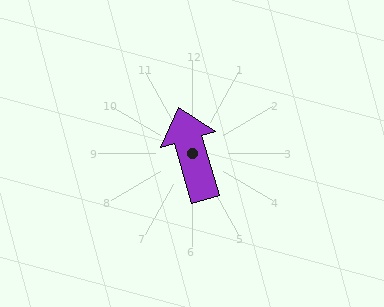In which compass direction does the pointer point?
North.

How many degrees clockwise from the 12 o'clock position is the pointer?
Approximately 344 degrees.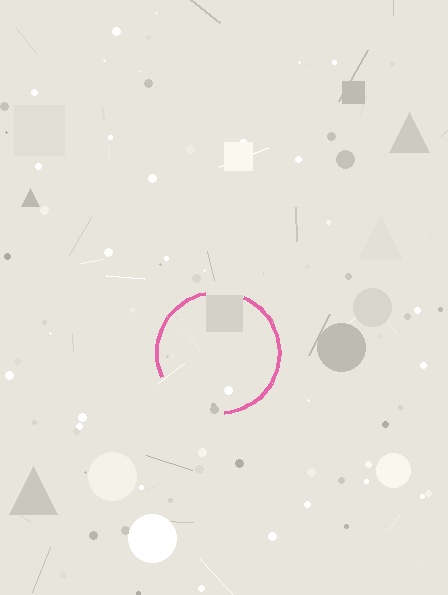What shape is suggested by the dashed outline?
The dashed outline suggests a circle.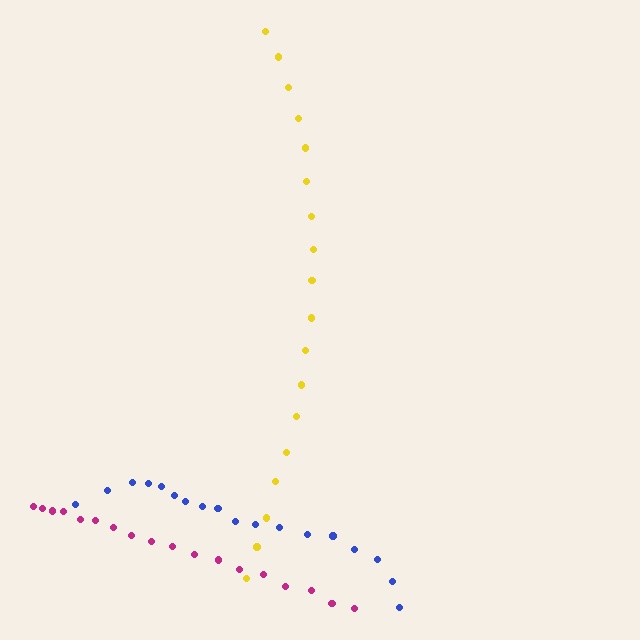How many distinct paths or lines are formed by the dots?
There are 3 distinct paths.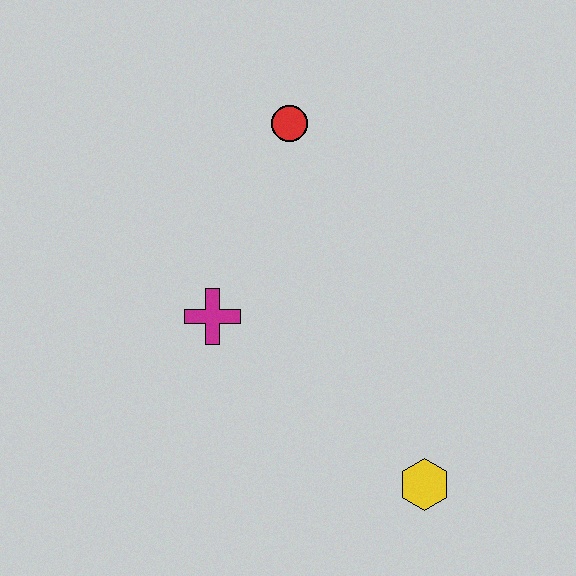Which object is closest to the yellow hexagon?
The magenta cross is closest to the yellow hexagon.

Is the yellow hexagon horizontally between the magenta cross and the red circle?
No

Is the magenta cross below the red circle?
Yes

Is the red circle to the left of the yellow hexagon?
Yes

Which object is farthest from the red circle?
The yellow hexagon is farthest from the red circle.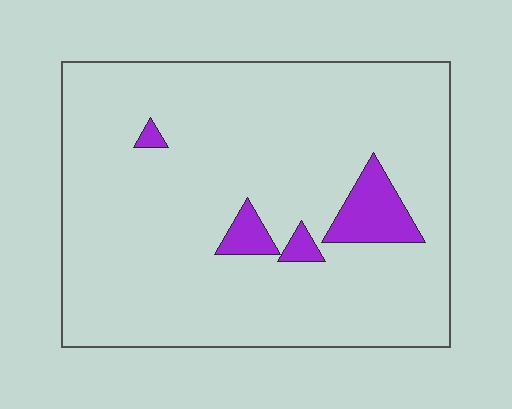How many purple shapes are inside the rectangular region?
4.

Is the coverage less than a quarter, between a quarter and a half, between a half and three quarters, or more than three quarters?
Less than a quarter.